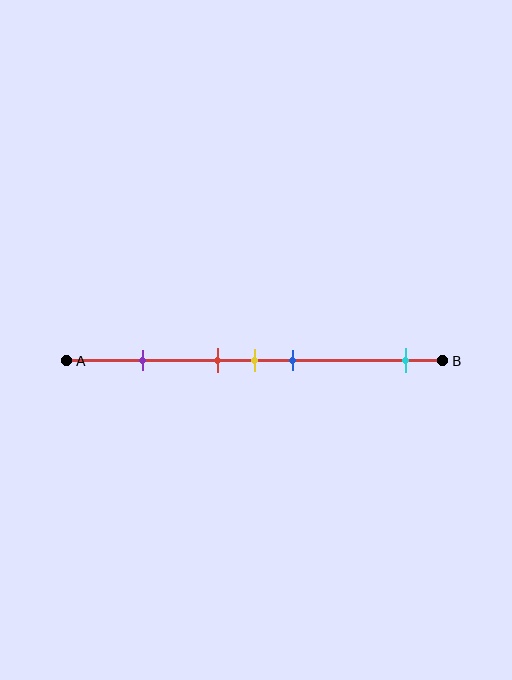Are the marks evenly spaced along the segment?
No, the marks are not evenly spaced.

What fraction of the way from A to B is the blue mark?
The blue mark is approximately 60% (0.6) of the way from A to B.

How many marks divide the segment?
There are 5 marks dividing the segment.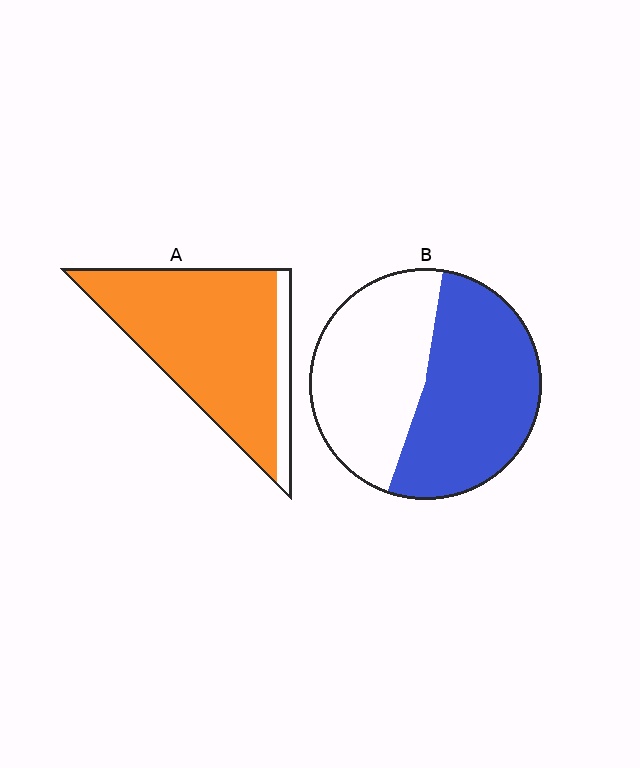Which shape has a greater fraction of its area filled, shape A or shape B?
Shape A.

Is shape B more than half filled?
Roughly half.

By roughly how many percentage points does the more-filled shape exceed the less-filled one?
By roughly 35 percentage points (A over B).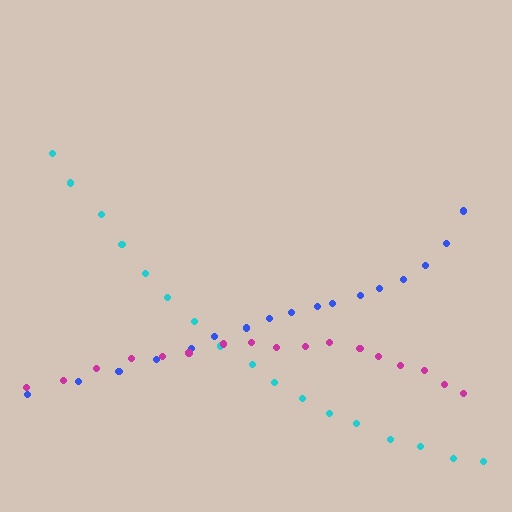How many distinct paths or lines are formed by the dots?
There are 3 distinct paths.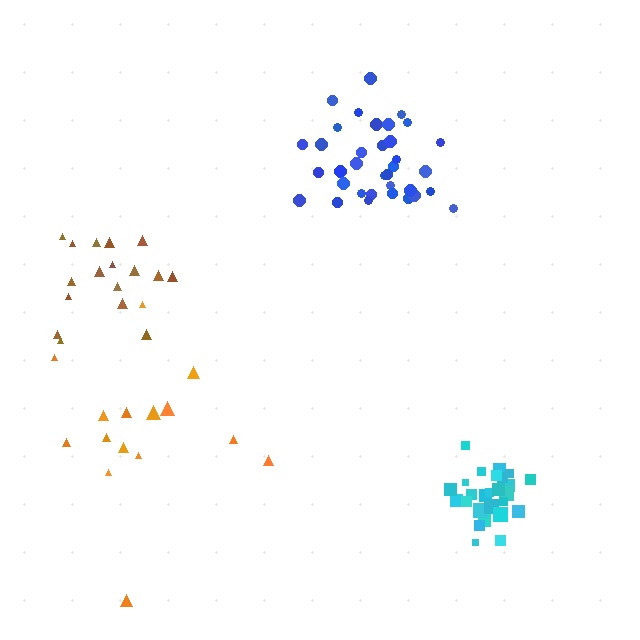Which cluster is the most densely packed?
Cyan.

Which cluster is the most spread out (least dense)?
Orange.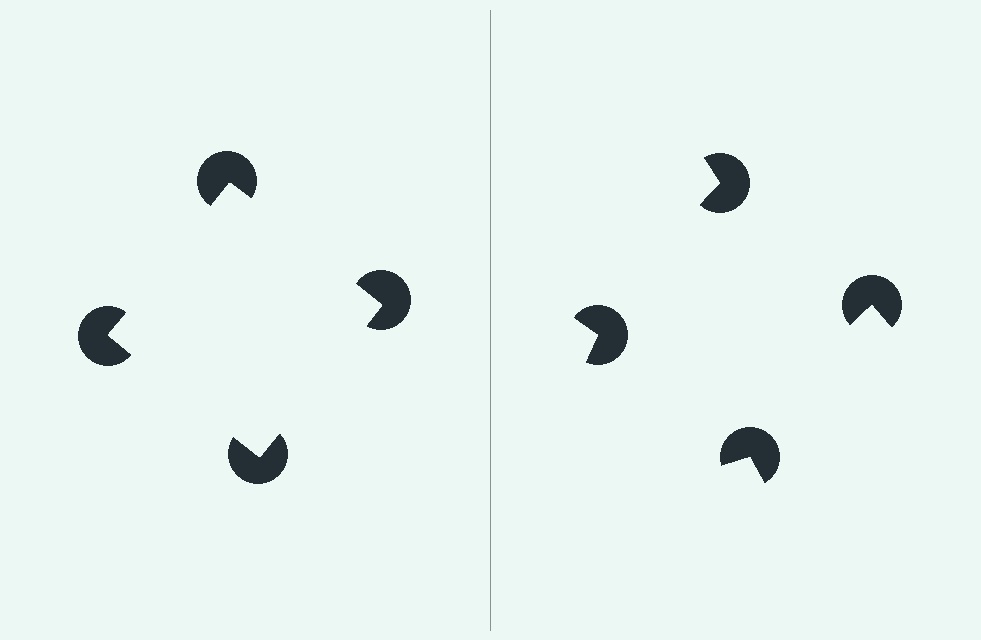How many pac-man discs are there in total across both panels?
8 — 4 on each side.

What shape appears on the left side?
An illusory square.